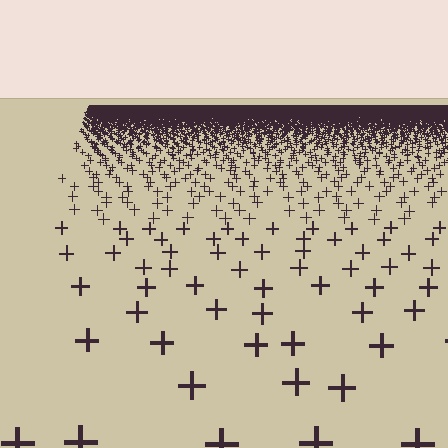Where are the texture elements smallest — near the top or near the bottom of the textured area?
Near the top.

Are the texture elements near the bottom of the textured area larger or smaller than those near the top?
Larger. Near the bottom, elements are closer to the viewer and appear at a bigger on-screen size.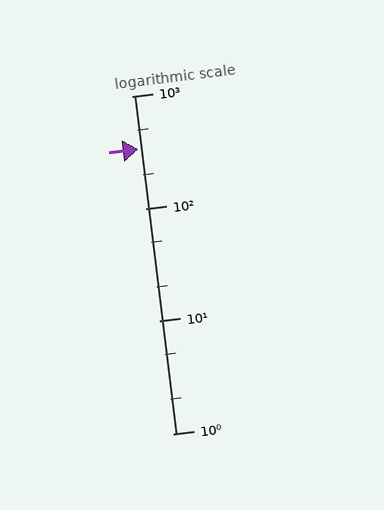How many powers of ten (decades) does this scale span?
The scale spans 3 decades, from 1 to 1000.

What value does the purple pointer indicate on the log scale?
The pointer indicates approximately 340.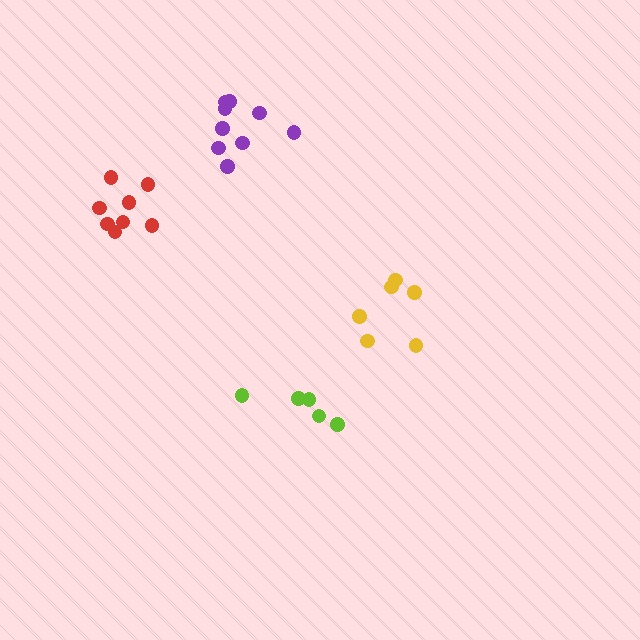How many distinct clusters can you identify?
There are 4 distinct clusters.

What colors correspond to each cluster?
The clusters are colored: red, purple, yellow, lime.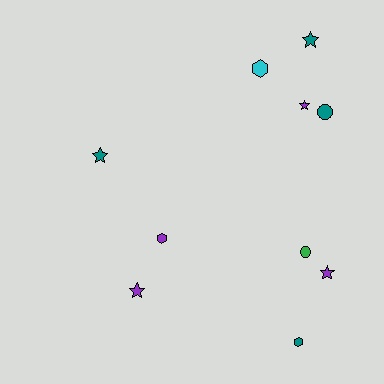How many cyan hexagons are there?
There is 1 cyan hexagon.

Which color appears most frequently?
Teal, with 4 objects.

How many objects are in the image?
There are 10 objects.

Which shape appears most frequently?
Star, with 5 objects.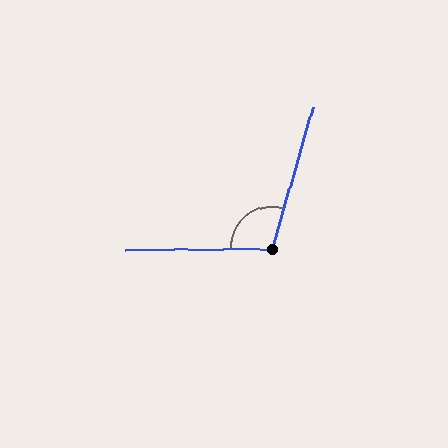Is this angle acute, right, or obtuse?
It is obtuse.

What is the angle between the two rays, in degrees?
Approximately 107 degrees.